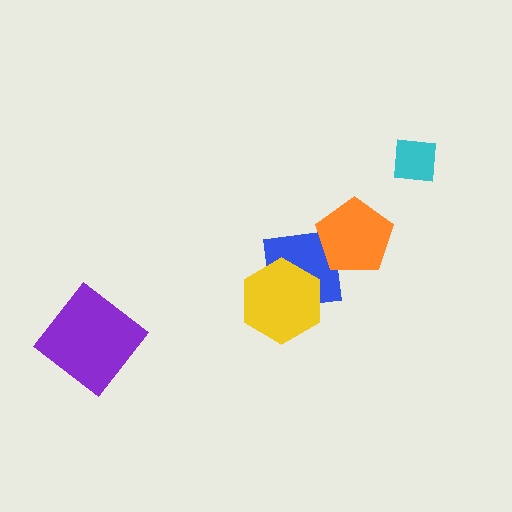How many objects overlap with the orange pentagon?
1 object overlaps with the orange pentagon.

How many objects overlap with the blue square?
2 objects overlap with the blue square.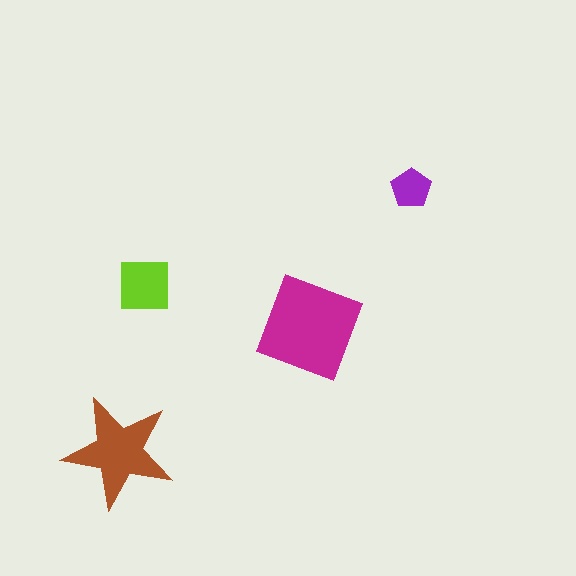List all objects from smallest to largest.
The purple pentagon, the lime square, the brown star, the magenta diamond.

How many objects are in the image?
There are 4 objects in the image.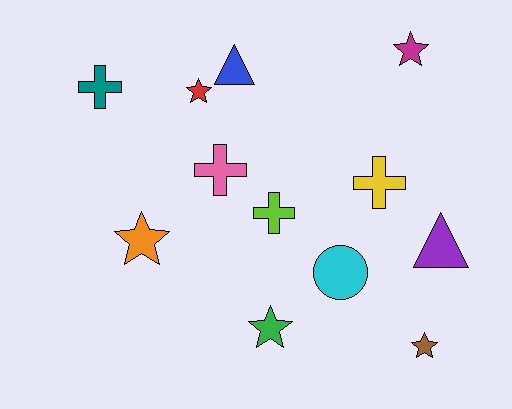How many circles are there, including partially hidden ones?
There is 1 circle.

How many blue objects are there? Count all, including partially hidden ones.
There is 1 blue object.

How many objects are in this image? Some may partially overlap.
There are 12 objects.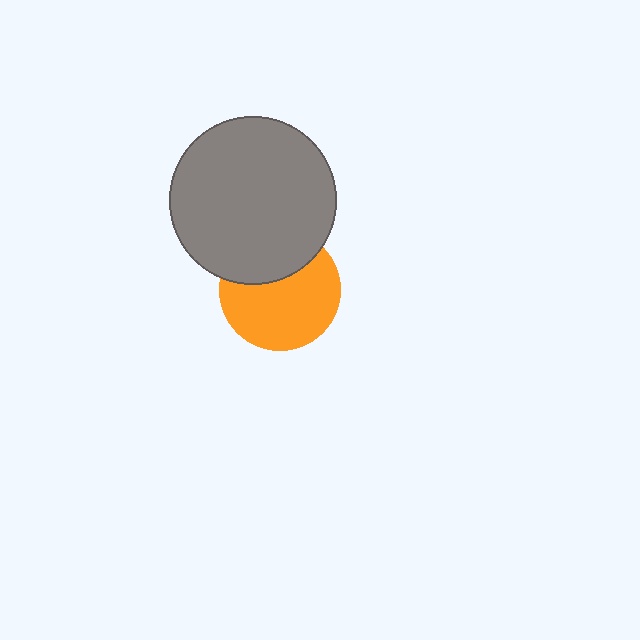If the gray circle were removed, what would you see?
You would see the complete orange circle.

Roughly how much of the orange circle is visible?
Most of it is visible (roughly 67%).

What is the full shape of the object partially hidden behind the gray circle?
The partially hidden object is an orange circle.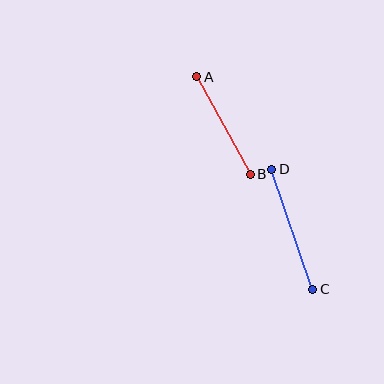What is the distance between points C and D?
The distance is approximately 127 pixels.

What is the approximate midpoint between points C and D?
The midpoint is at approximately (292, 229) pixels.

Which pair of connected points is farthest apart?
Points C and D are farthest apart.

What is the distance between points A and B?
The distance is approximately 111 pixels.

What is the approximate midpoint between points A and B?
The midpoint is at approximately (223, 125) pixels.